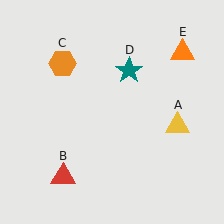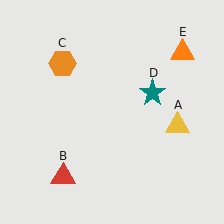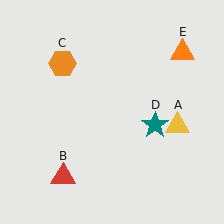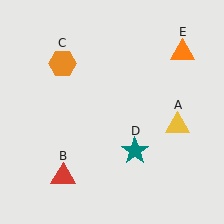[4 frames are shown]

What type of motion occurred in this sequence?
The teal star (object D) rotated clockwise around the center of the scene.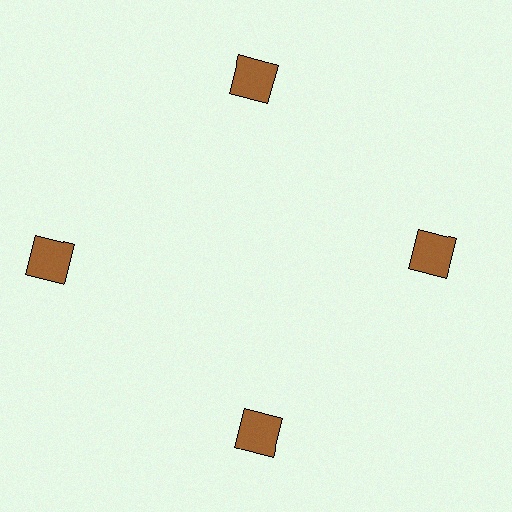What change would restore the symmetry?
The symmetry would be restored by moving it inward, back onto the ring so that all 4 squares sit at equal angles and equal distance from the center.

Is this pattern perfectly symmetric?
No. The 4 brown squares are arranged in a ring, but one element near the 9 o'clock position is pushed outward from the center, breaking the 4-fold rotational symmetry.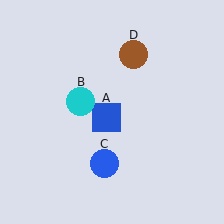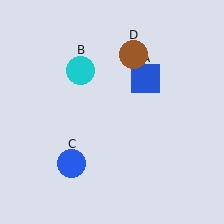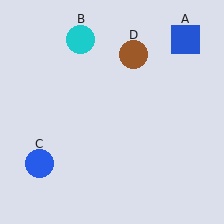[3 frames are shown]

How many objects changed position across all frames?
3 objects changed position: blue square (object A), cyan circle (object B), blue circle (object C).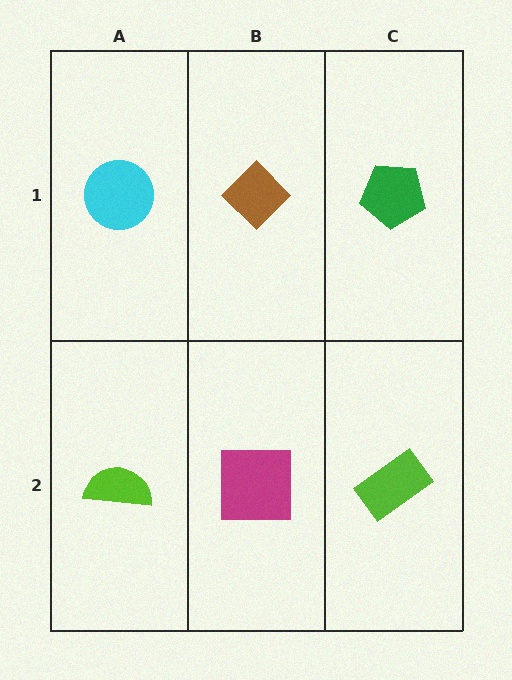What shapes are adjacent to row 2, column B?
A brown diamond (row 1, column B), a lime semicircle (row 2, column A), a lime rectangle (row 2, column C).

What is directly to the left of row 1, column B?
A cyan circle.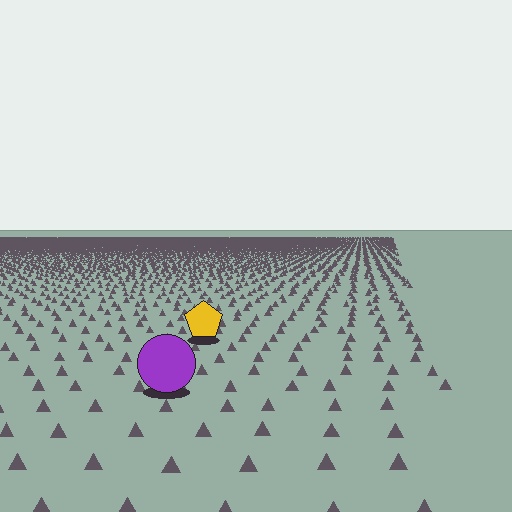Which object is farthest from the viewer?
The yellow pentagon is farthest from the viewer. It appears smaller and the ground texture around it is denser.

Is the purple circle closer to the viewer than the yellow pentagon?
Yes. The purple circle is closer — you can tell from the texture gradient: the ground texture is coarser near it.